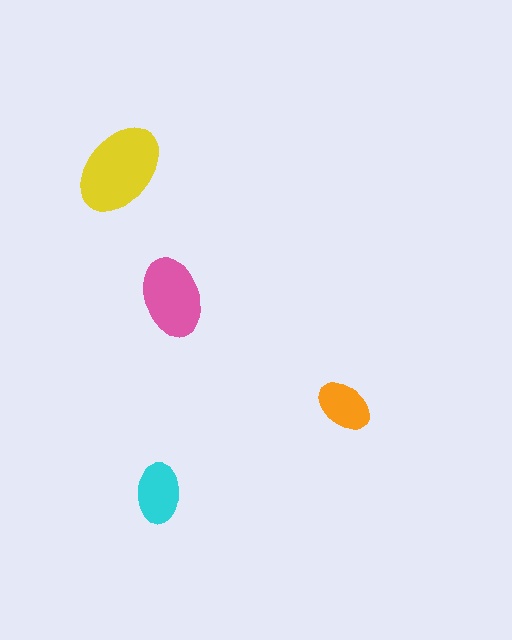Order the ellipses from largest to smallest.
the yellow one, the pink one, the cyan one, the orange one.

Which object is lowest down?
The cyan ellipse is bottommost.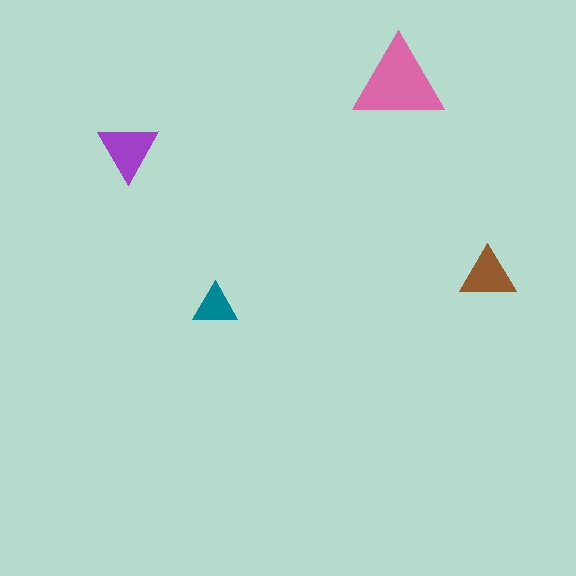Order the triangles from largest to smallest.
the pink one, the purple one, the brown one, the teal one.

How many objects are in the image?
There are 4 objects in the image.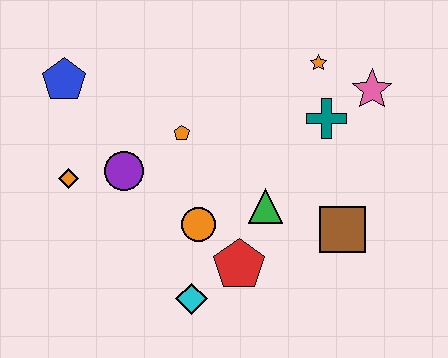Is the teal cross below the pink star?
Yes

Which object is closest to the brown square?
The green triangle is closest to the brown square.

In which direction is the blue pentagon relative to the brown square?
The blue pentagon is to the left of the brown square.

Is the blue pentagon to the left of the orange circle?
Yes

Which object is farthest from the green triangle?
The blue pentagon is farthest from the green triangle.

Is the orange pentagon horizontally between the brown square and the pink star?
No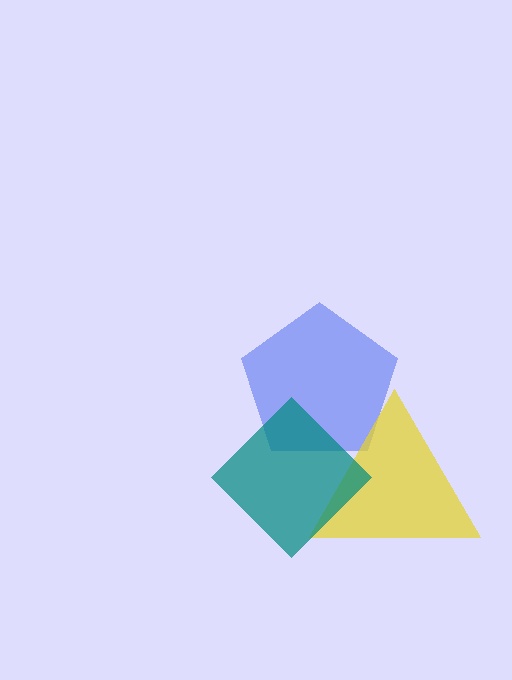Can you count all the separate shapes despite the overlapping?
Yes, there are 3 separate shapes.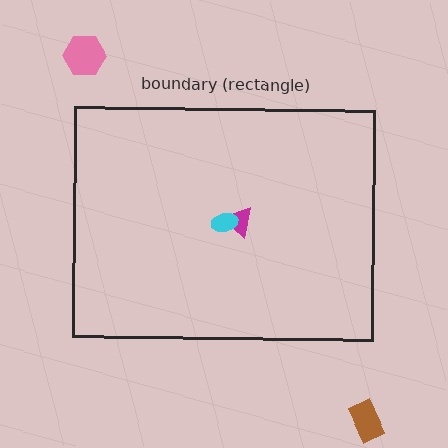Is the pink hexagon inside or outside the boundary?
Outside.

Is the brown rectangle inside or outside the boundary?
Outside.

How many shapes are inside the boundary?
2 inside, 2 outside.